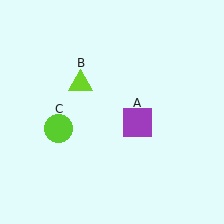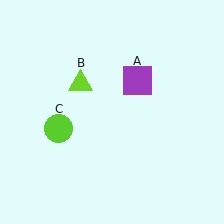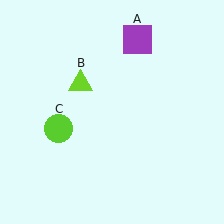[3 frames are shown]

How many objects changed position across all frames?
1 object changed position: purple square (object A).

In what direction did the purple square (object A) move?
The purple square (object A) moved up.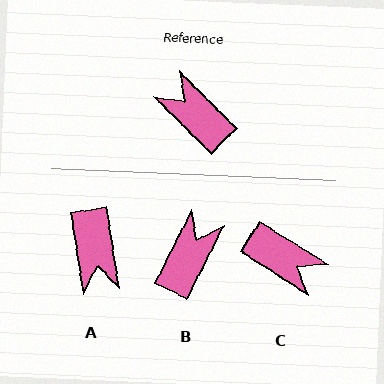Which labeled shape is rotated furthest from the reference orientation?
C, about 167 degrees away.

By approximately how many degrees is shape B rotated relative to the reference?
Approximately 72 degrees clockwise.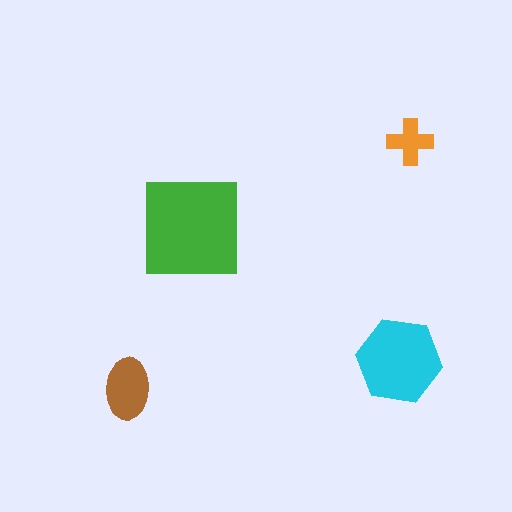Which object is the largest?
The green square.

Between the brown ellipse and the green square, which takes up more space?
The green square.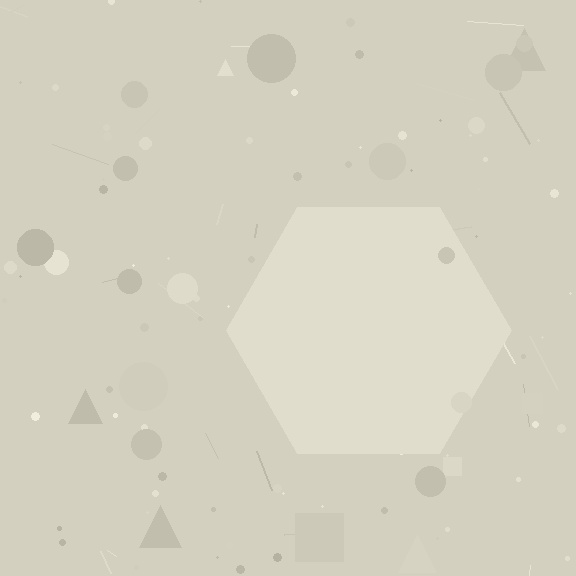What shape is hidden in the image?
A hexagon is hidden in the image.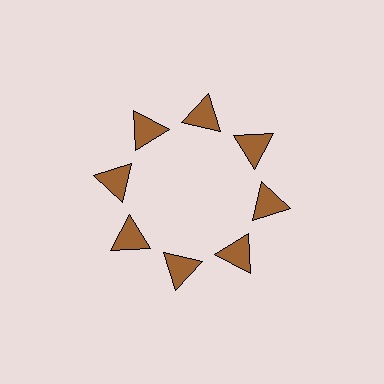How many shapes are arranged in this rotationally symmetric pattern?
There are 8 shapes, arranged in 8 groups of 1.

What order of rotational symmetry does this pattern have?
This pattern has 8-fold rotational symmetry.